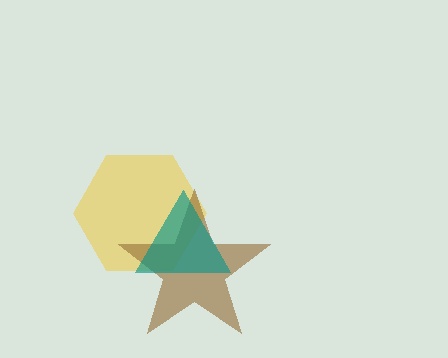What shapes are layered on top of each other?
The layered shapes are: a yellow hexagon, a brown star, a teal triangle.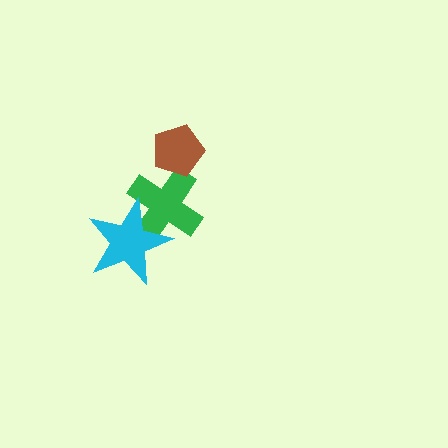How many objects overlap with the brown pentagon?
1 object overlaps with the brown pentagon.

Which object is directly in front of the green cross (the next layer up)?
The brown pentagon is directly in front of the green cross.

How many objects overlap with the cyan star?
1 object overlaps with the cyan star.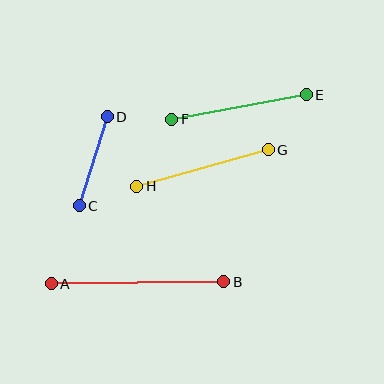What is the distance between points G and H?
The distance is approximately 137 pixels.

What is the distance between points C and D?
The distance is approximately 93 pixels.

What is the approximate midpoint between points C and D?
The midpoint is at approximately (93, 161) pixels.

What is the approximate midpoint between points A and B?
The midpoint is at approximately (138, 283) pixels.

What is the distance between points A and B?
The distance is approximately 173 pixels.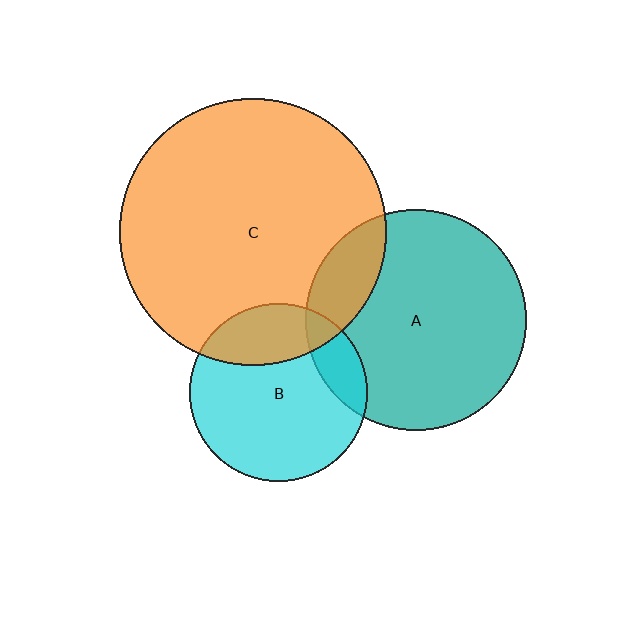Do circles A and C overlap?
Yes.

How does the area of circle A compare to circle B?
Approximately 1.6 times.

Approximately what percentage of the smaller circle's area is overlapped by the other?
Approximately 15%.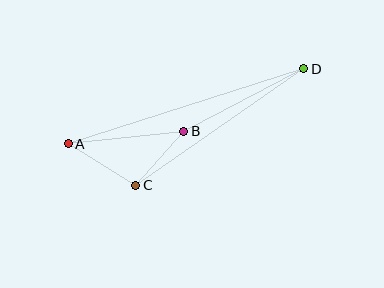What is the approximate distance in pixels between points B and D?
The distance between B and D is approximately 135 pixels.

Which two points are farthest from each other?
Points A and D are farthest from each other.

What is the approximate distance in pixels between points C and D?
The distance between C and D is approximately 205 pixels.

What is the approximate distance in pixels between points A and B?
The distance between A and B is approximately 116 pixels.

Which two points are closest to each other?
Points B and C are closest to each other.